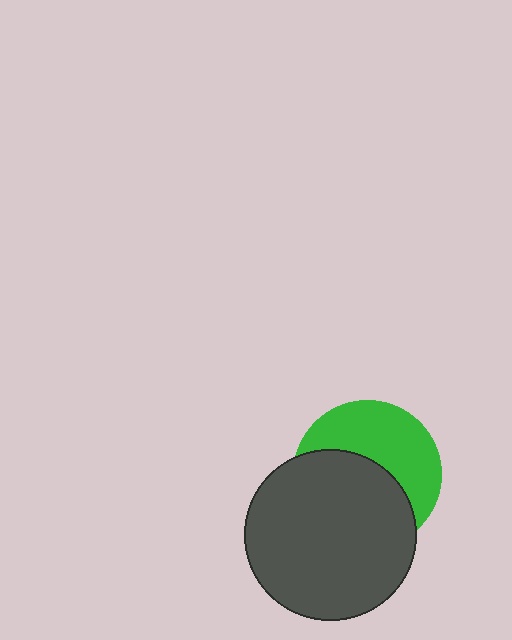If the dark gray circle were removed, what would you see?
You would see the complete green circle.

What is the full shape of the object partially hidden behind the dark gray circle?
The partially hidden object is a green circle.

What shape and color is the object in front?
The object in front is a dark gray circle.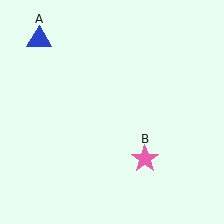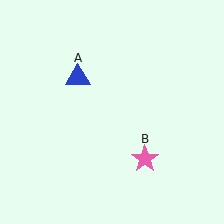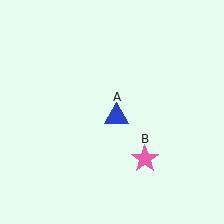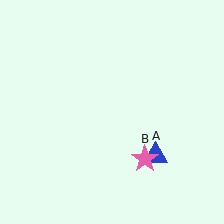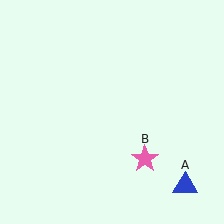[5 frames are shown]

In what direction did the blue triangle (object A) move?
The blue triangle (object A) moved down and to the right.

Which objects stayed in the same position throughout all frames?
Pink star (object B) remained stationary.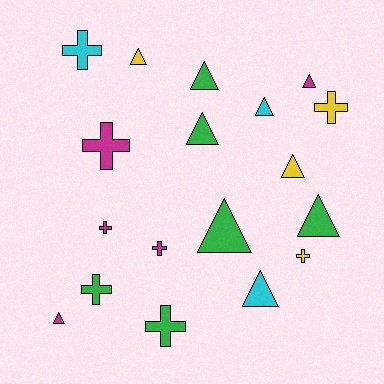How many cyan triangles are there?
There are 2 cyan triangles.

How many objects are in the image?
There are 18 objects.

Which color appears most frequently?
Green, with 6 objects.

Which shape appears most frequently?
Triangle, with 10 objects.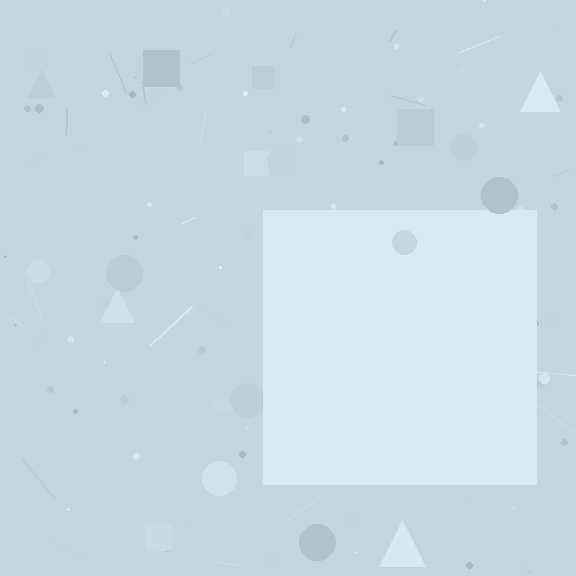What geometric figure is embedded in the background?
A square is embedded in the background.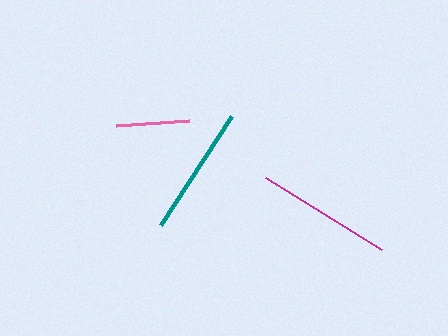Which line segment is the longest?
The magenta line is the longest at approximately 137 pixels.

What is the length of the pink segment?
The pink segment is approximately 73 pixels long.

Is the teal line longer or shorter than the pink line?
The teal line is longer than the pink line.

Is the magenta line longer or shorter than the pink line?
The magenta line is longer than the pink line.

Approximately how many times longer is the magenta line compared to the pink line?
The magenta line is approximately 1.9 times the length of the pink line.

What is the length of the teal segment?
The teal segment is approximately 131 pixels long.